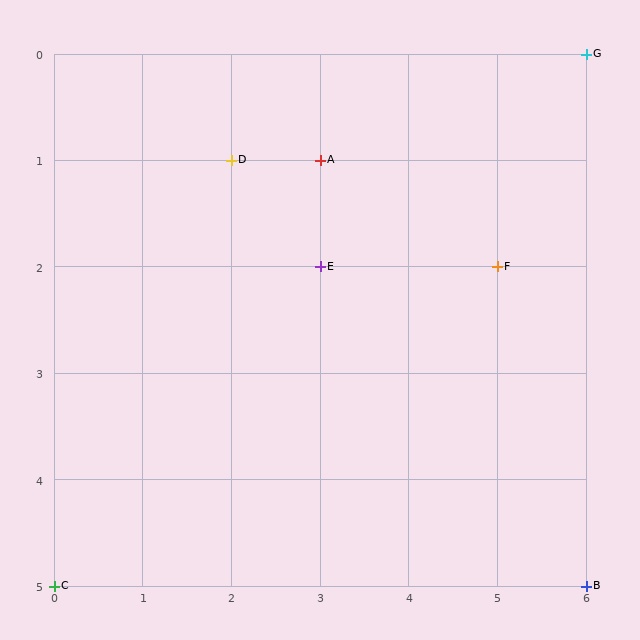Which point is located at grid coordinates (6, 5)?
Point B is at (6, 5).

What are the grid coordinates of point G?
Point G is at grid coordinates (6, 0).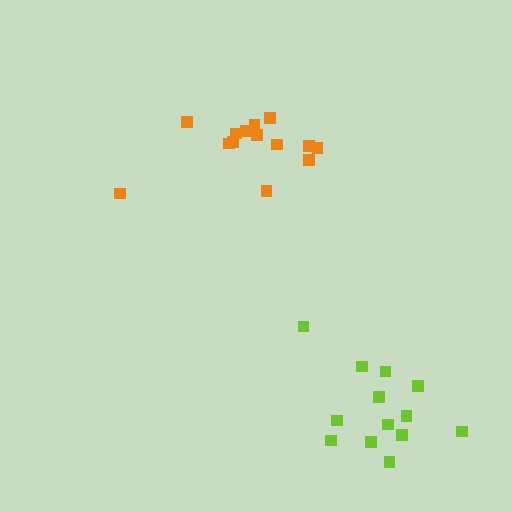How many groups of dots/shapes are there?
There are 2 groups.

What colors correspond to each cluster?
The clusters are colored: orange, lime.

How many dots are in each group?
Group 1: 14 dots, Group 2: 13 dots (27 total).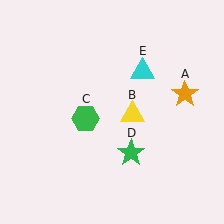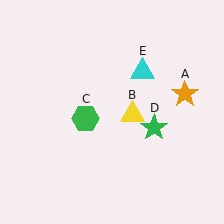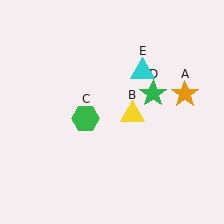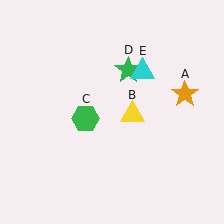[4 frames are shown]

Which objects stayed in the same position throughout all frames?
Orange star (object A) and yellow triangle (object B) and green hexagon (object C) and cyan triangle (object E) remained stationary.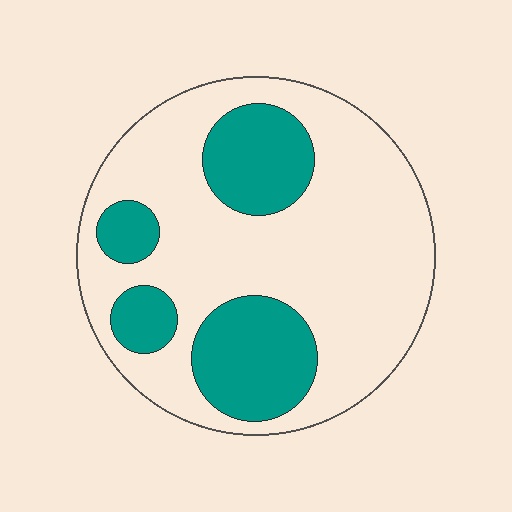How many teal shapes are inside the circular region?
4.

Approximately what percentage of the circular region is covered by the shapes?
Approximately 30%.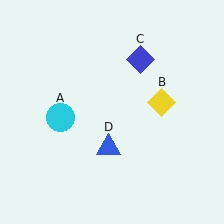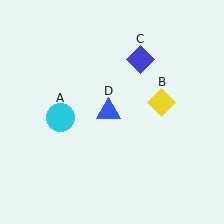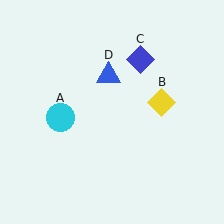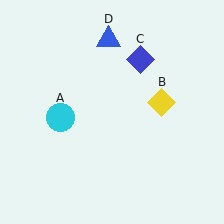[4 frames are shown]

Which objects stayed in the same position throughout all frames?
Cyan circle (object A) and yellow diamond (object B) and blue diamond (object C) remained stationary.